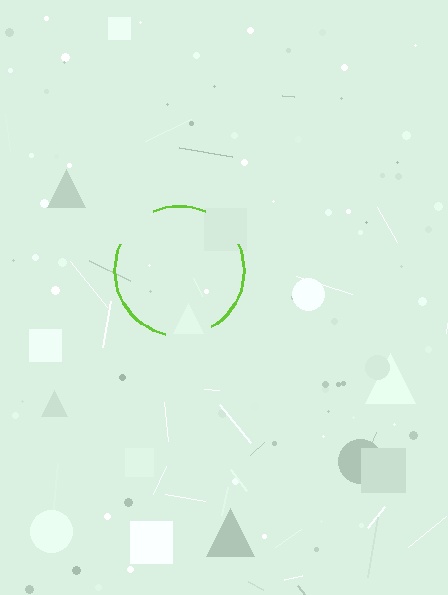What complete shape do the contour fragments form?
The contour fragments form a circle.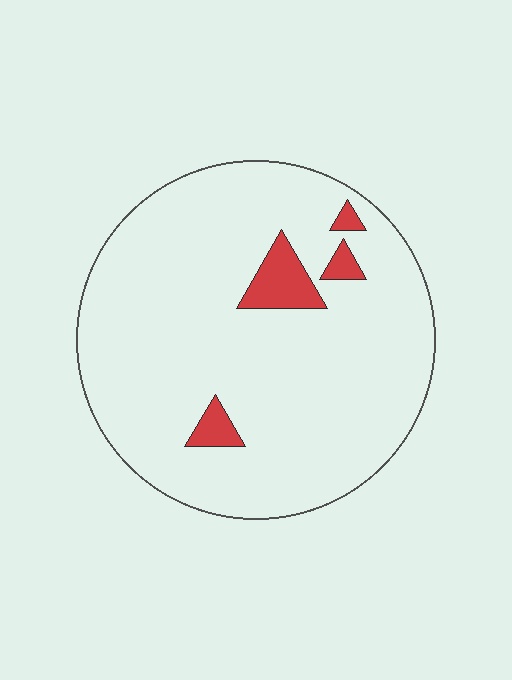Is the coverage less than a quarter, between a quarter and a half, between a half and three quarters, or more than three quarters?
Less than a quarter.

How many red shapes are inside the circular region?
4.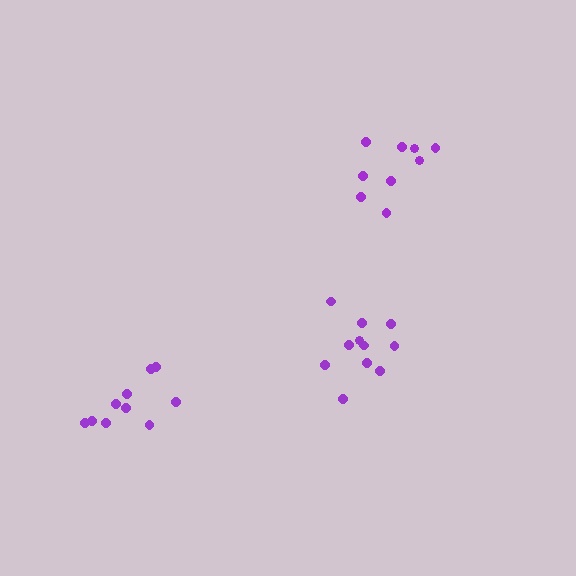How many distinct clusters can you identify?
There are 3 distinct clusters.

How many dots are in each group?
Group 1: 9 dots, Group 2: 10 dots, Group 3: 11 dots (30 total).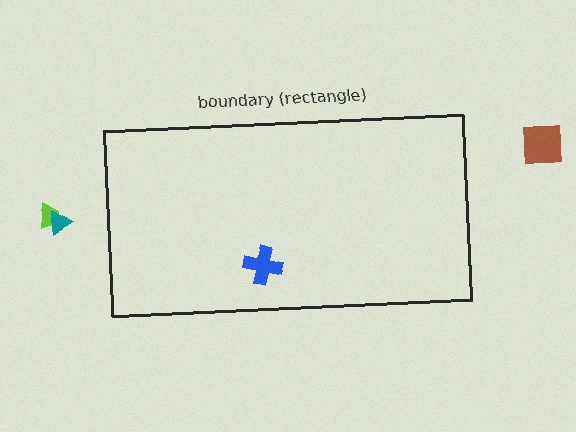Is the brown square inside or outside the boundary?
Outside.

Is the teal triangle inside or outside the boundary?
Outside.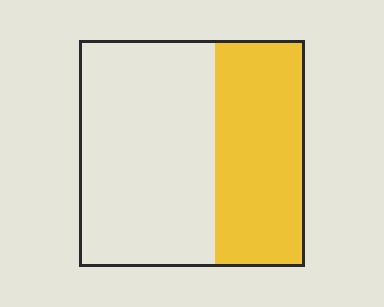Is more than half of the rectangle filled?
No.